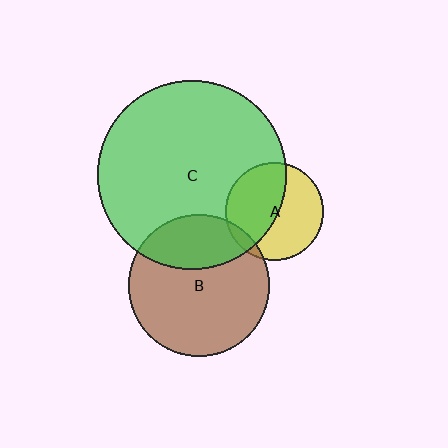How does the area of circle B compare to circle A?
Approximately 2.1 times.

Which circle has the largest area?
Circle C (green).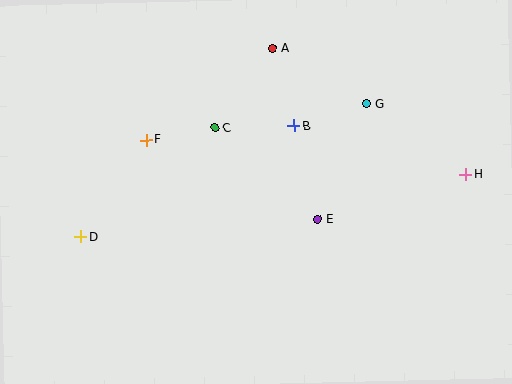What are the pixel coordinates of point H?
Point H is at (465, 174).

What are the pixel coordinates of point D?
Point D is at (81, 237).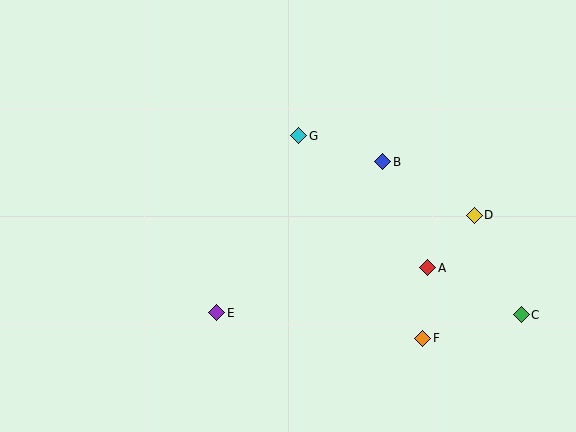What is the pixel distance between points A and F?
The distance between A and F is 71 pixels.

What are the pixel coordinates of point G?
Point G is at (299, 136).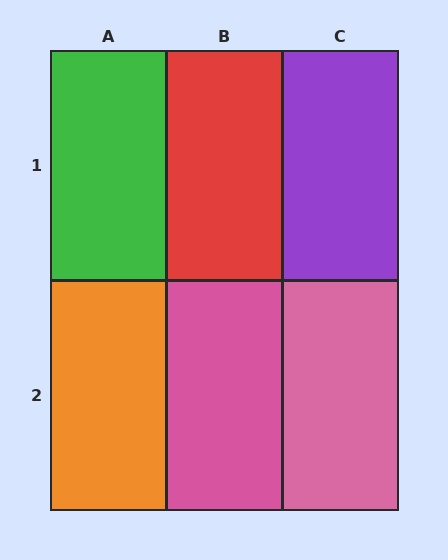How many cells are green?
1 cell is green.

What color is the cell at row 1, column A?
Green.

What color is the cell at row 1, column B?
Red.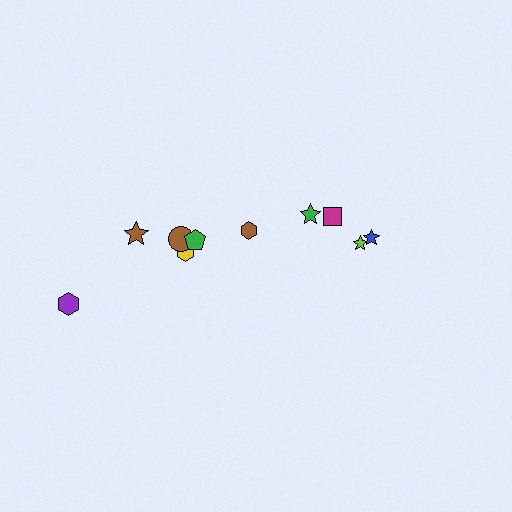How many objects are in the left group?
There are 6 objects.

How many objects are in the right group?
There are 4 objects.